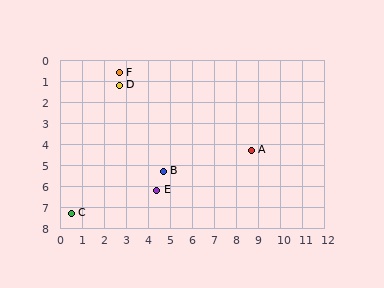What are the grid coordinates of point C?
Point C is at approximately (0.5, 7.3).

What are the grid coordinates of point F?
Point F is at approximately (2.7, 0.6).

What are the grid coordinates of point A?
Point A is at approximately (8.7, 4.3).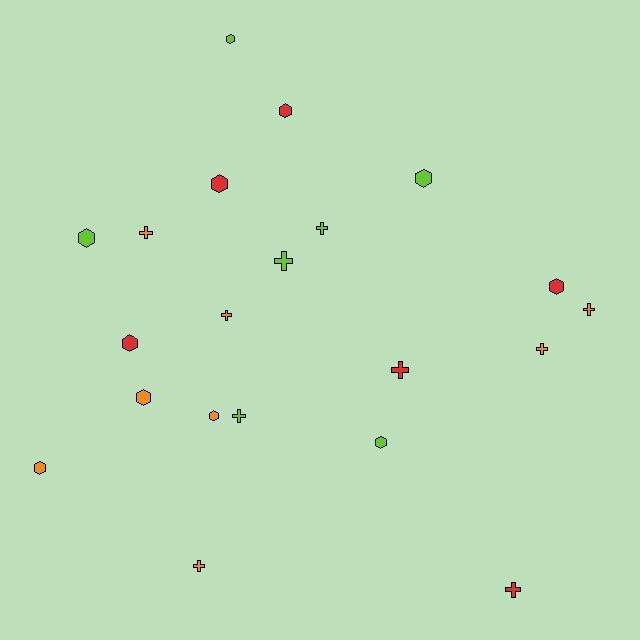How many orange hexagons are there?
There are 3 orange hexagons.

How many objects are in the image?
There are 21 objects.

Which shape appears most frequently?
Hexagon, with 11 objects.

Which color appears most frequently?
Orange, with 8 objects.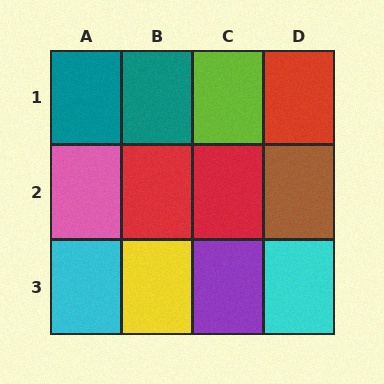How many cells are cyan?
2 cells are cyan.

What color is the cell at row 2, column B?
Red.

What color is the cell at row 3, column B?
Yellow.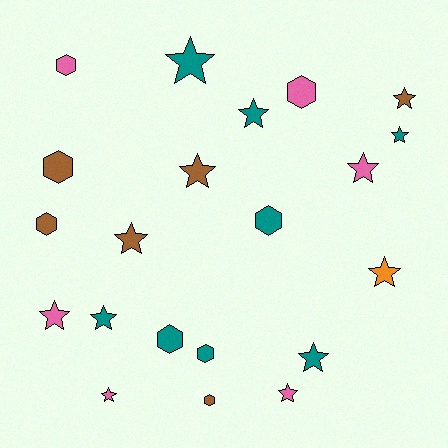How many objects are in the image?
There are 21 objects.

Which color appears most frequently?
Teal, with 8 objects.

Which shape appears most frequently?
Star, with 13 objects.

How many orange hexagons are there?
There are no orange hexagons.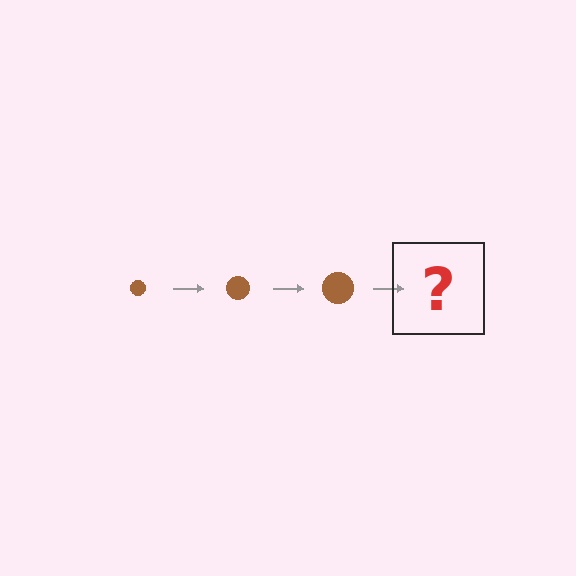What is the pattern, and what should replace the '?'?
The pattern is that the circle gets progressively larger each step. The '?' should be a brown circle, larger than the previous one.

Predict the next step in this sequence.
The next step is a brown circle, larger than the previous one.